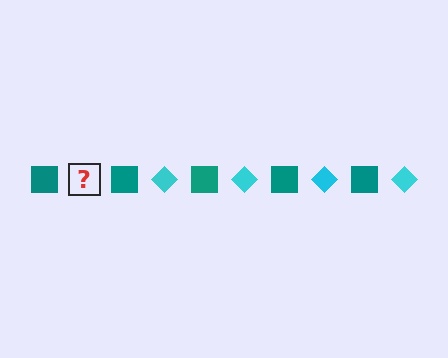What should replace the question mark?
The question mark should be replaced with a cyan diamond.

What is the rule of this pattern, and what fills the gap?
The rule is that the pattern alternates between teal square and cyan diamond. The gap should be filled with a cyan diamond.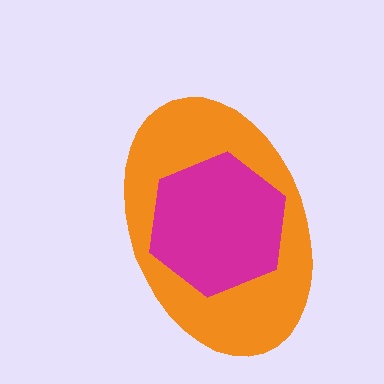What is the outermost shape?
The orange ellipse.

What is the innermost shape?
The magenta hexagon.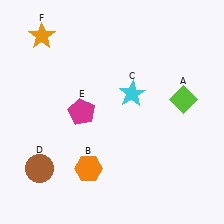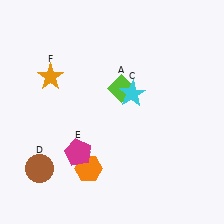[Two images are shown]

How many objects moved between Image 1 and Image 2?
3 objects moved between the two images.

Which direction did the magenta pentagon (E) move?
The magenta pentagon (E) moved down.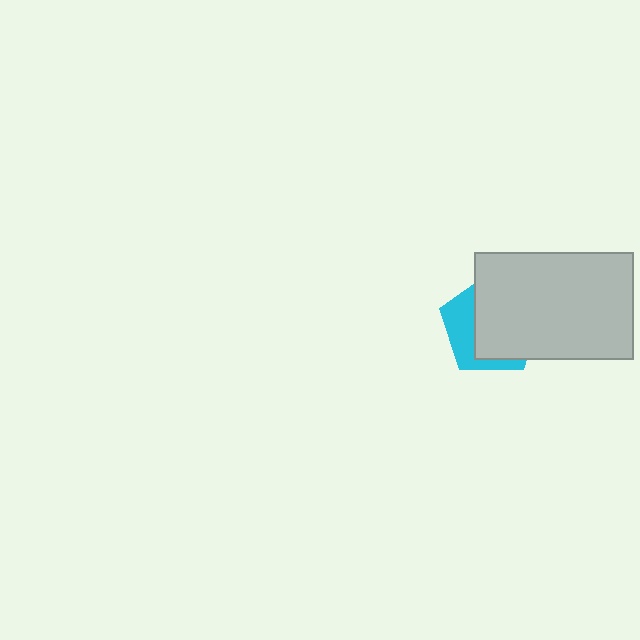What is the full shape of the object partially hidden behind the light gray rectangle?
The partially hidden object is a cyan pentagon.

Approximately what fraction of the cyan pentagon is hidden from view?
Roughly 66% of the cyan pentagon is hidden behind the light gray rectangle.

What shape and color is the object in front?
The object in front is a light gray rectangle.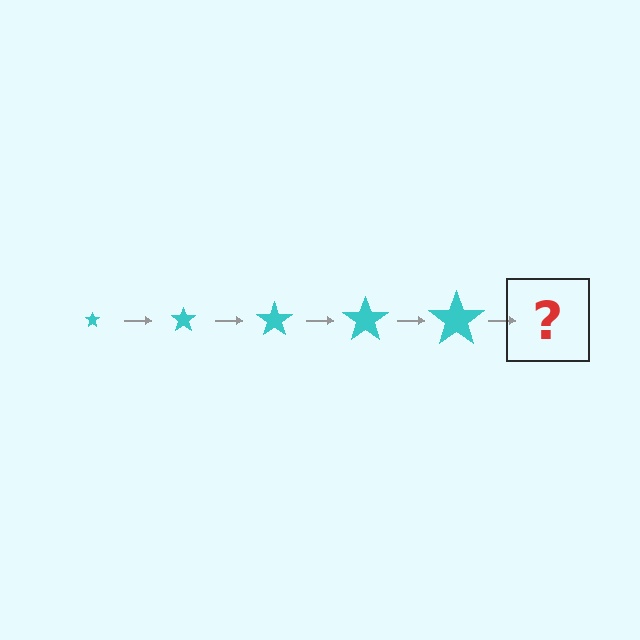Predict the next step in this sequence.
The next step is a cyan star, larger than the previous one.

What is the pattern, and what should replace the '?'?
The pattern is that the star gets progressively larger each step. The '?' should be a cyan star, larger than the previous one.